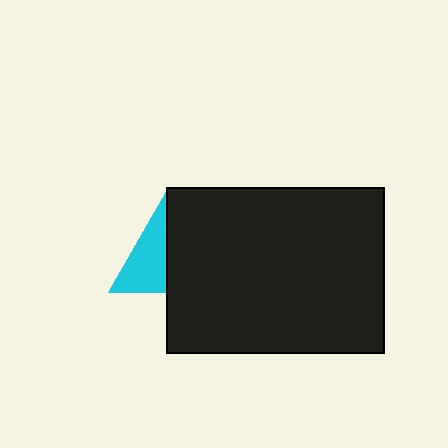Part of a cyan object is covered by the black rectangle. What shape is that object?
It is a triangle.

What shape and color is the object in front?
The object in front is a black rectangle.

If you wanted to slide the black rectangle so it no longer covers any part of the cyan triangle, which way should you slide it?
Slide it right — that is the most direct way to separate the two shapes.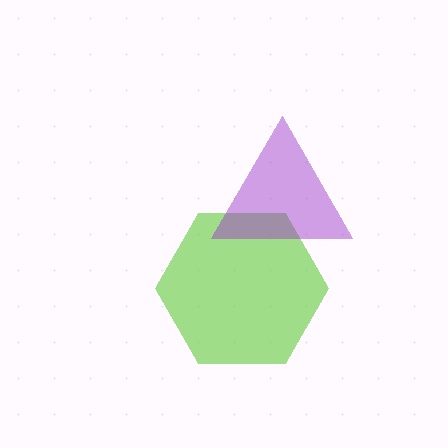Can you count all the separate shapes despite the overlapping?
Yes, there are 2 separate shapes.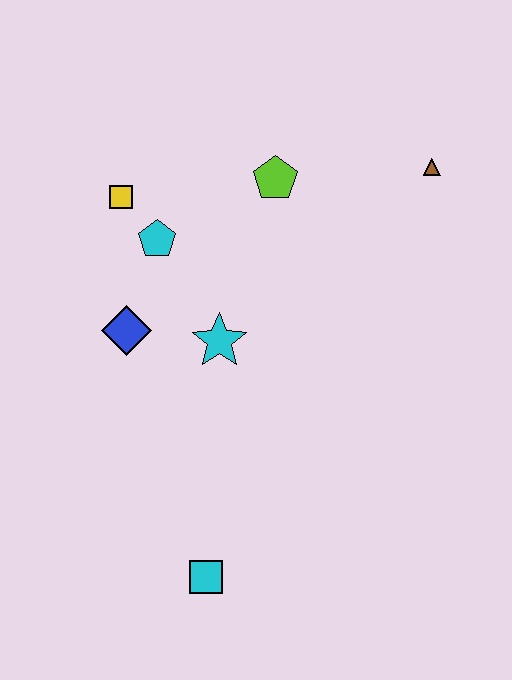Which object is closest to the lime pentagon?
The cyan pentagon is closest to the lime pentagon.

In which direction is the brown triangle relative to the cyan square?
The brown triangle is above the cyan square.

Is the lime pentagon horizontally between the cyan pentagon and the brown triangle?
Yes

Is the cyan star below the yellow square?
Yes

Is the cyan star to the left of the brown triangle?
Yes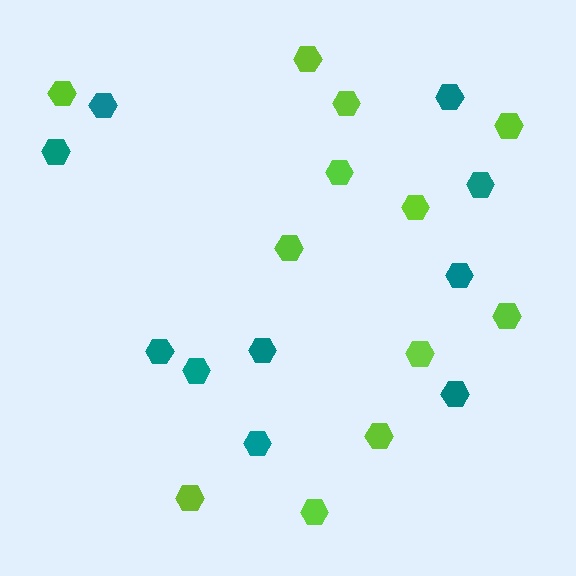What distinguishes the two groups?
There are 2 groups: one group of teal hexagons (10) and one group of lime hexagons (12).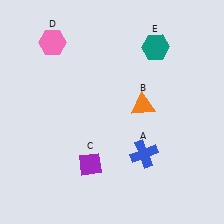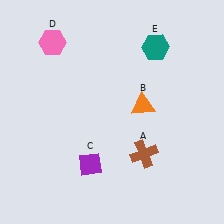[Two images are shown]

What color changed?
The cross (A) changed from blue in Image 1 to brown in Image 2.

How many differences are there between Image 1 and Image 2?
There is 1 difference between the two images.